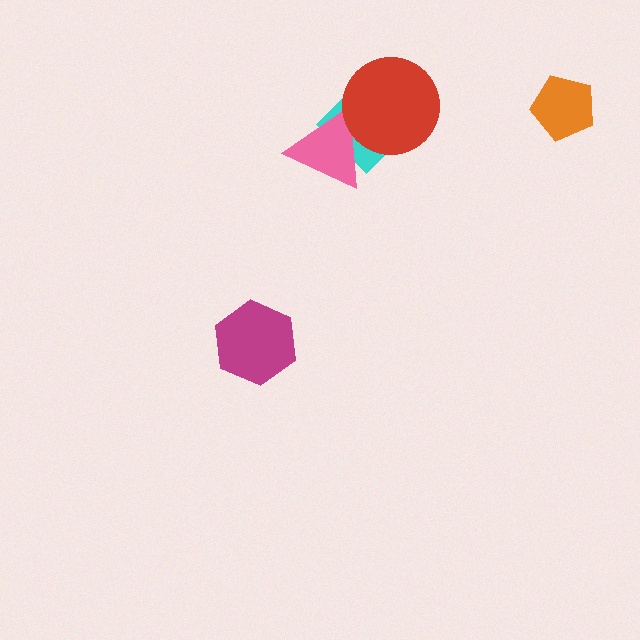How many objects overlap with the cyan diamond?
2 objects overlap with the cyan diamond.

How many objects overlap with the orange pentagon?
0 objects overlap with the orange pentagon.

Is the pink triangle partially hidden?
Yes, it is partially covered by another shape.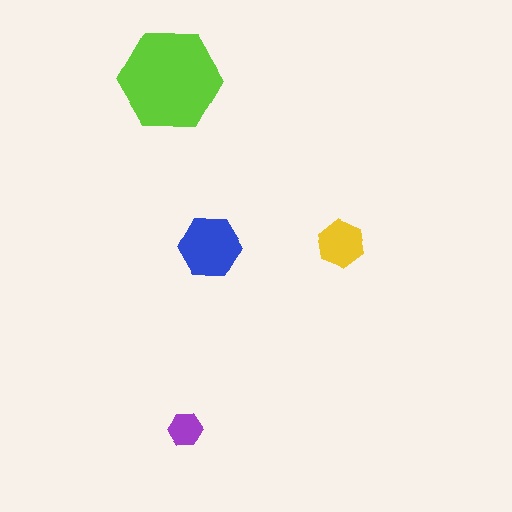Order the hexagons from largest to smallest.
the lime one, the blue one, the yellow one, the purple one.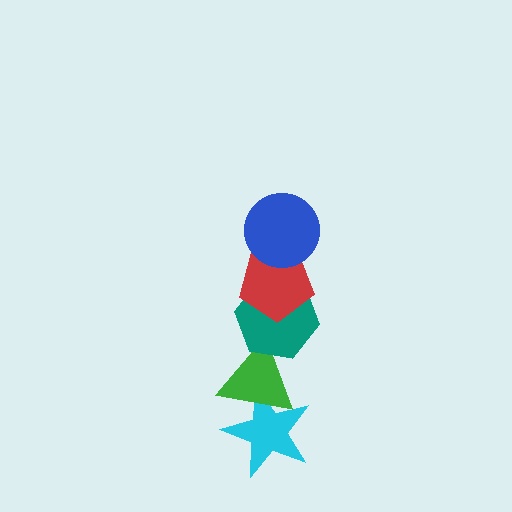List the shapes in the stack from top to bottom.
From top to bottom: the blue circle, the red pentagon, the teal hexagon, the green triangle, the cyan star.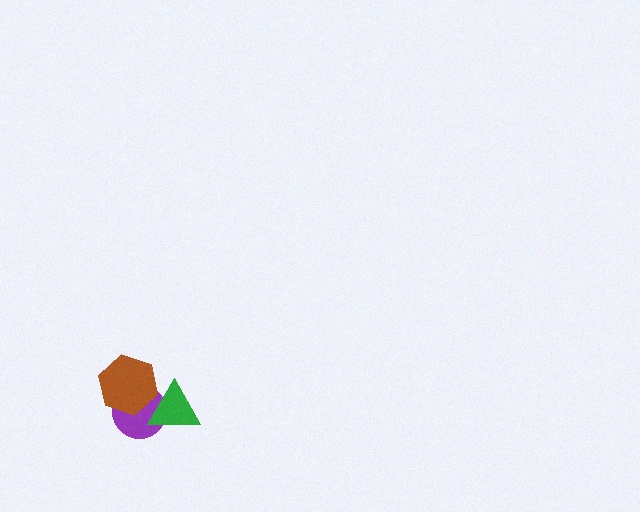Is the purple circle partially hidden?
Yes, it is partially covered by another shape.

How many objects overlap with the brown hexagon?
2 objects overlap with the brown hexagon.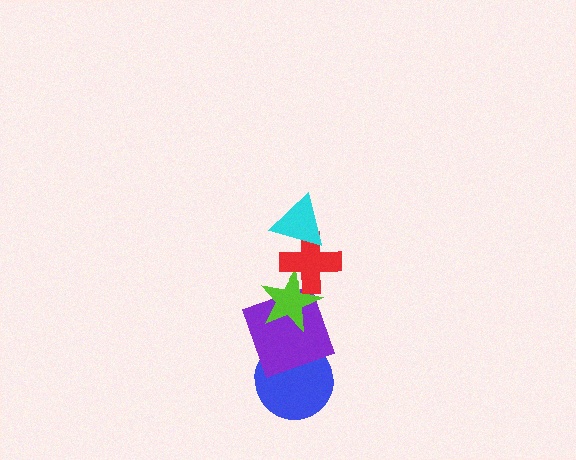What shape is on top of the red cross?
The cyan triangle is on top of the red cross.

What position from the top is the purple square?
The purple square is 4th from the top.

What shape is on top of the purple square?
The lime star is on top of the purple square.